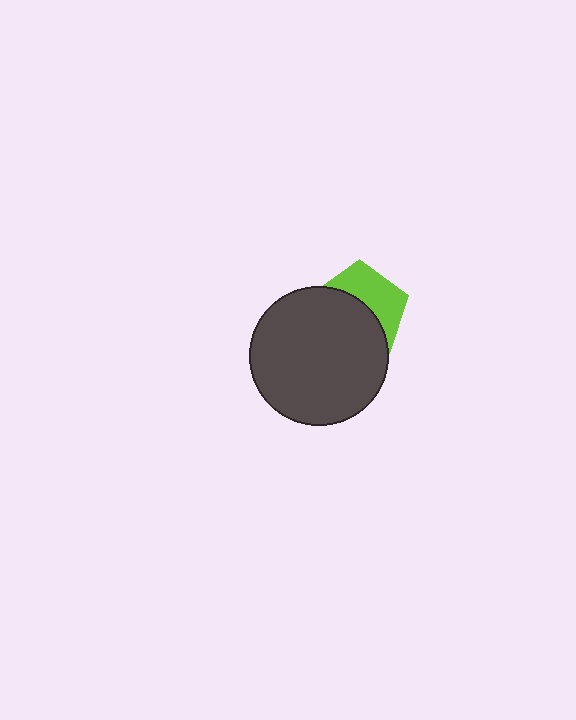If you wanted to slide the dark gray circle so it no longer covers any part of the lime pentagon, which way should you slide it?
Slide it toward the lower-left — that is the most direct way to separate the two shapes.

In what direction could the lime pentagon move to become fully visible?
The lime pentagon could move toward the upper-right. That would shift it out from behind the dark gray circle entirely.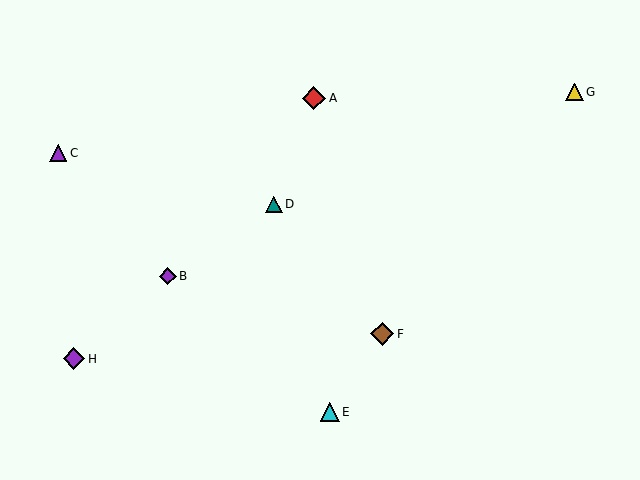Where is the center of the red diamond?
The center of the red diamond is at (314, 98).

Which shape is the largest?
The red diamond (labeled A) is the largest.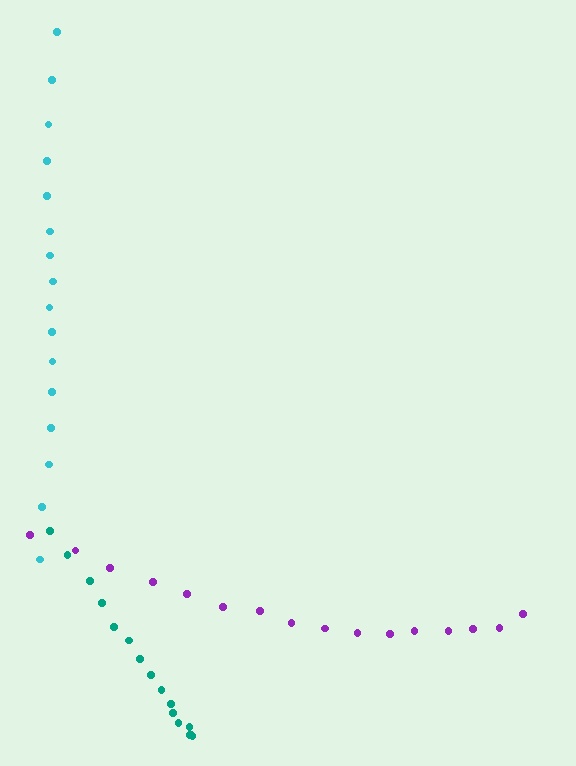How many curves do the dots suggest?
There are 3 distinct paths.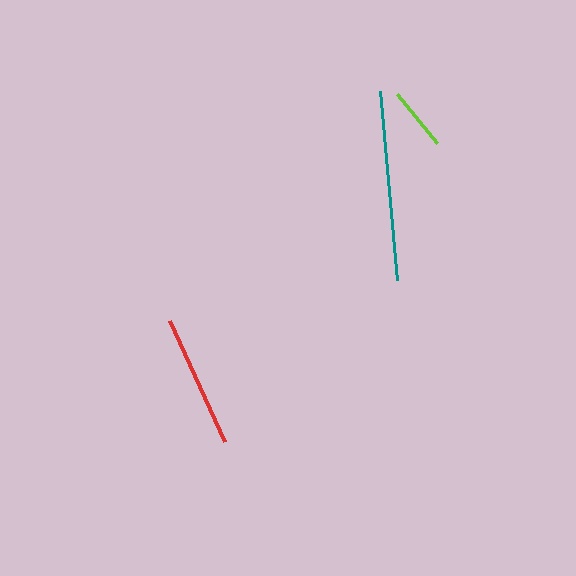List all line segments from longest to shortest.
From longest to shortest: teal, red, lime.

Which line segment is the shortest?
The lime line is the shortest at approximately 63 pixels.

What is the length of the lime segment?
The lime segment is approximately 63 pixels long.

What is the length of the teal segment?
The teal segment is approximately 190 pixels long.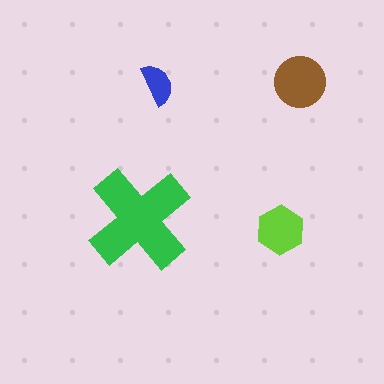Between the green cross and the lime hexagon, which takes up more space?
The green cross.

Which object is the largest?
The green cross.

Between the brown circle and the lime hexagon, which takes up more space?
The brown circle.